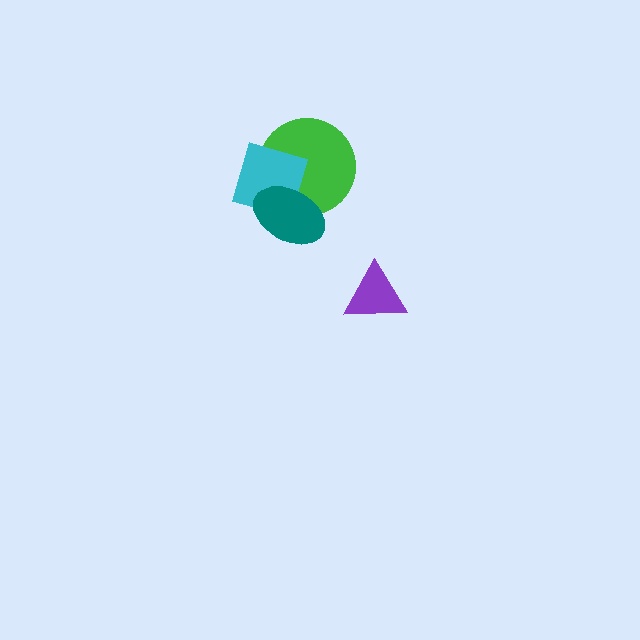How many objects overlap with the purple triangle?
0 objects overlap with the purple triangle.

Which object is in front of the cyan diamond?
The teal ellipse is in front of the cyan diamond.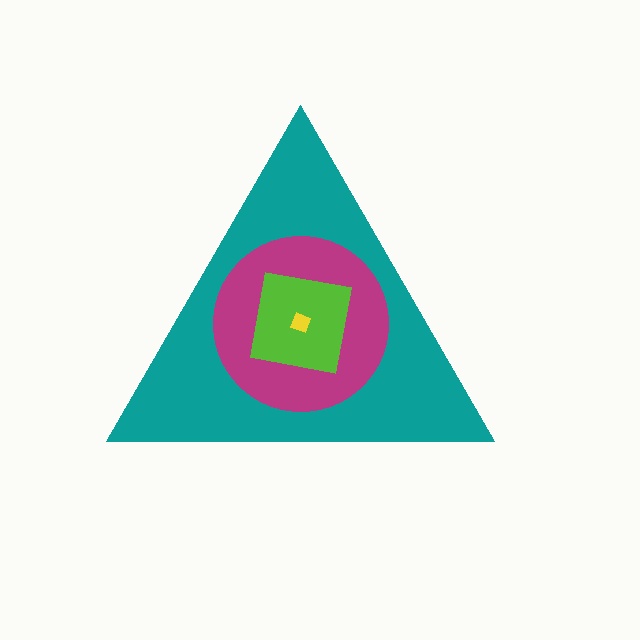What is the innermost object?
The yellow diamond.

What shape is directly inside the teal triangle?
The magenta circle.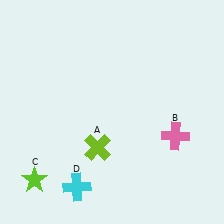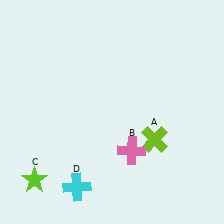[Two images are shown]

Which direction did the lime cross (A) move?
The lime cross (A) moved right.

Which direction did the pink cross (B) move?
The pink cross (B) moved left.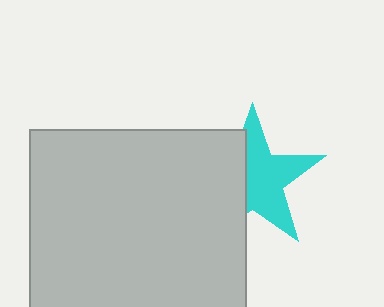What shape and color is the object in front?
The object in front is a light gray square.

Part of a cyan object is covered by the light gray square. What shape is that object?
It is a star.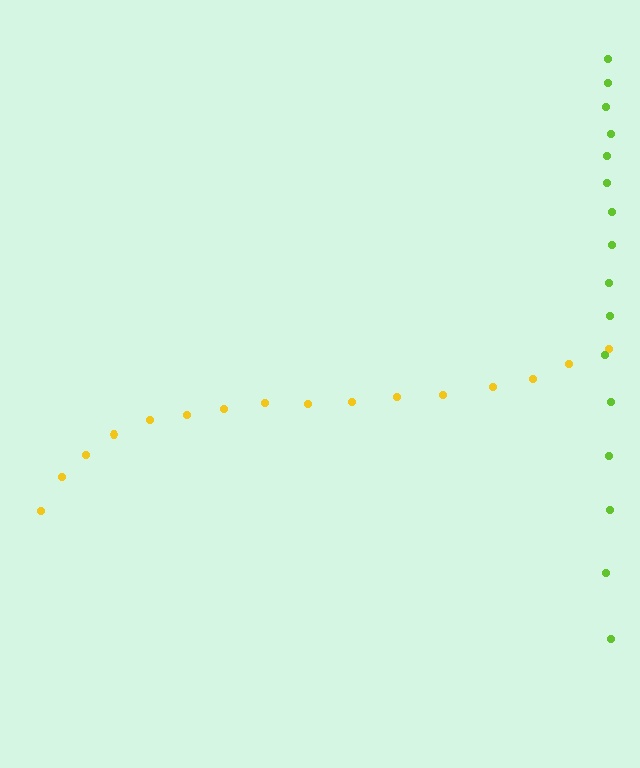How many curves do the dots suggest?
There are 2 distinct paths.